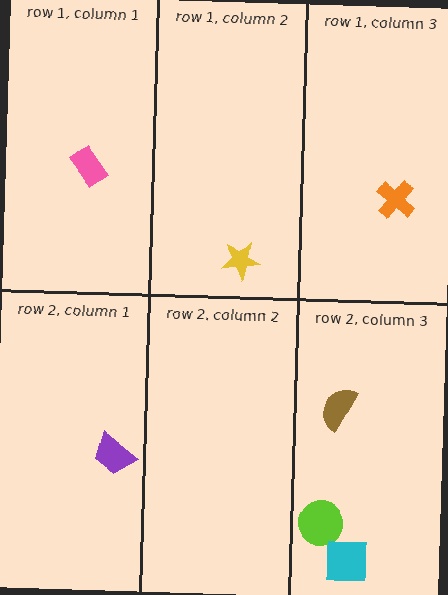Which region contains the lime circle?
The row 2, column 3 region.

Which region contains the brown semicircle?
The row 2, column 3 region.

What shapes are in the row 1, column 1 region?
The pink rectangle.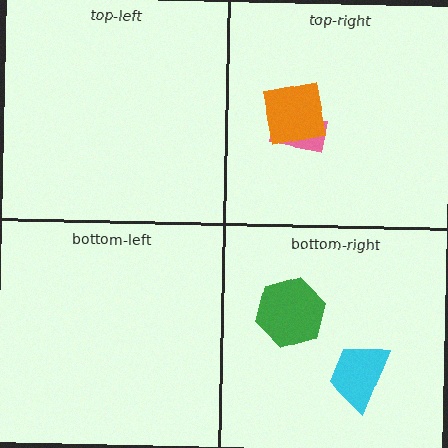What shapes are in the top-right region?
The pink rectangle, the orange square.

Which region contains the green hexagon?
The bottom-right region.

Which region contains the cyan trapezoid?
The bottom-right region.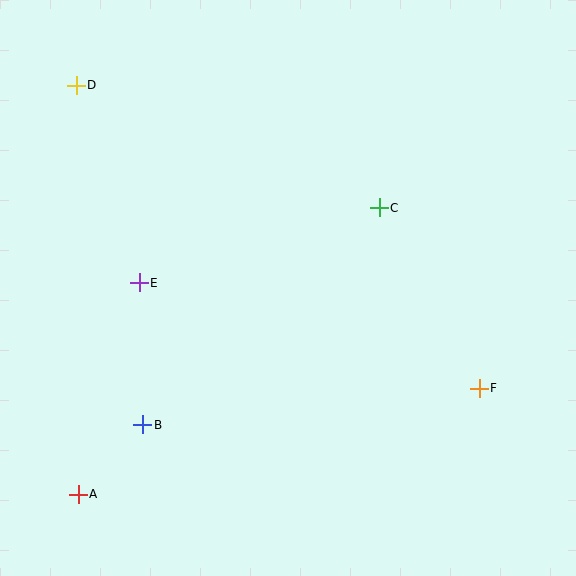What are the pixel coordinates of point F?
Point F is at (479, 388).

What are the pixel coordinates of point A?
Point A is at (78, 494).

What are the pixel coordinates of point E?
Point E is at (139, 283).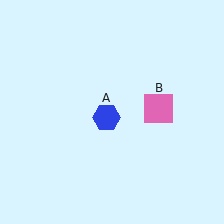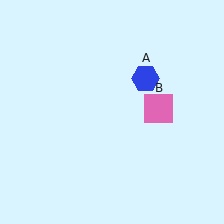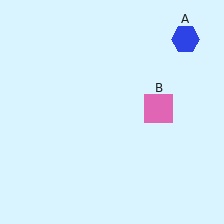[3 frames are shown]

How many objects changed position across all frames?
1 object changed position: blue hexagon (object A).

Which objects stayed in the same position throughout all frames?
Pink square (object B) remained stationary.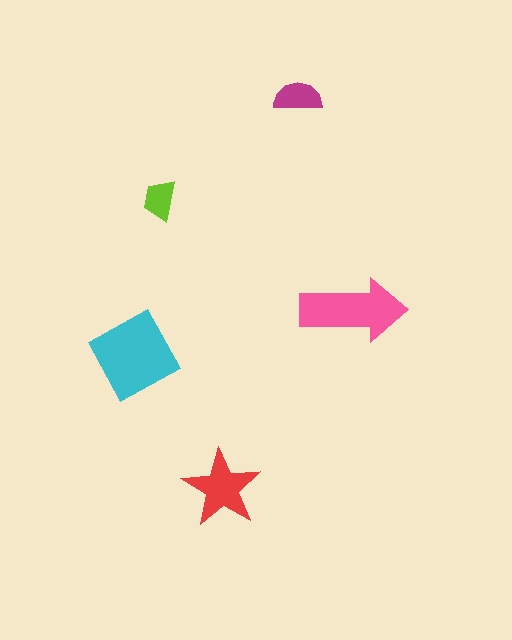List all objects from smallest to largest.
The lime trapezoid, the magenta semicircle, the red star, the pink arrow, the cyan diamond.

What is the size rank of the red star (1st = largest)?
3rd.